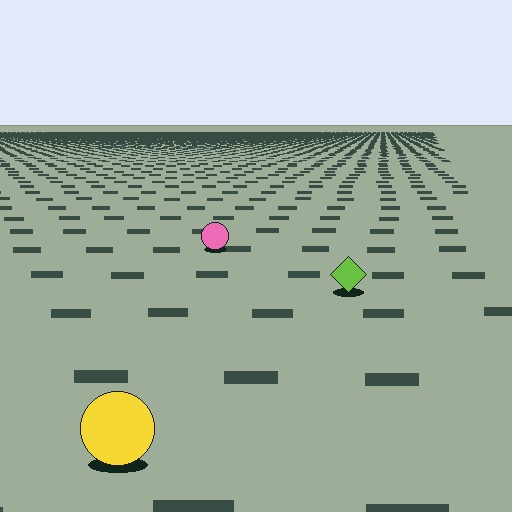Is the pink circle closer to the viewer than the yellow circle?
No. The yellow circle is closer — you can tell from the texture gradient: the ground texture is coarser near it.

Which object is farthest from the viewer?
The pink circle is farthest from the viewer. It appears smaller and the ground texture around it is denser.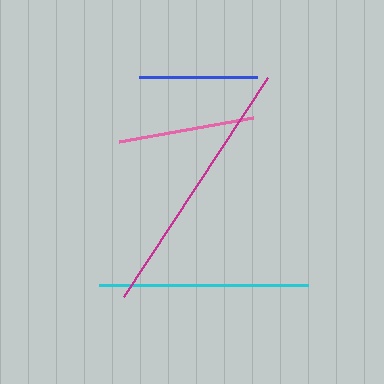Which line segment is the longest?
The magenta line is the longest at approximately 262 pixels.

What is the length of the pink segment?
The pink segment is approximately 136 pixels long.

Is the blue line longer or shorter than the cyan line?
The cyan line is longer than the blue line.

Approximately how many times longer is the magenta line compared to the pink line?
The magenta line is approximately 1.9 times the length of the pink line.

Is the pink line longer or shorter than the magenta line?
The magenta line is longer than the pink line.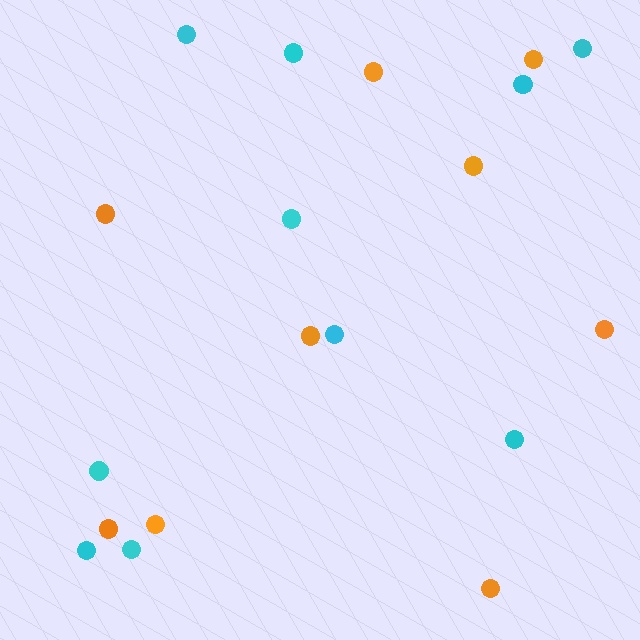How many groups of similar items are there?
There are 2 groups: one group of cyan circles (10) and one group of orange circles (9).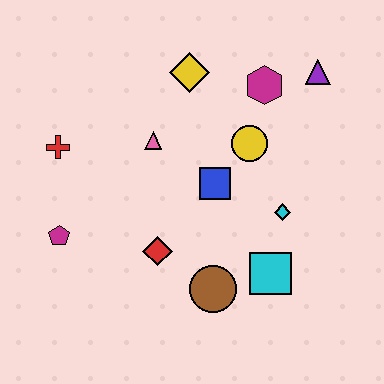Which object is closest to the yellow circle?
The blue square is closest to the yellow circle.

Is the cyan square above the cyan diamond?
No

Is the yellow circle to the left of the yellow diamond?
No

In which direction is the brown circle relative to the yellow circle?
The brown circle is below the yellow circle.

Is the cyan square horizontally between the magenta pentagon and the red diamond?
No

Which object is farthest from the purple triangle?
The magenta pentagon is farthest from the purple triangle.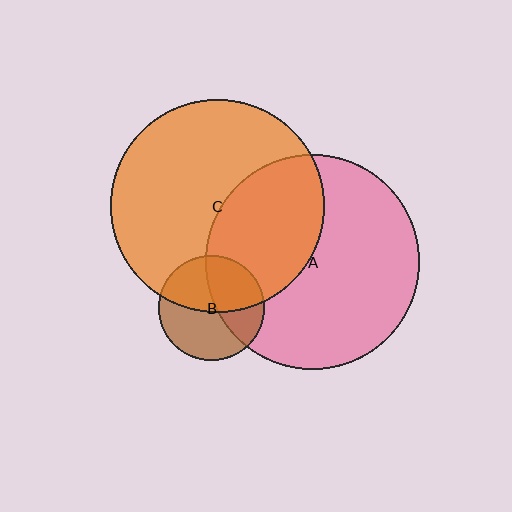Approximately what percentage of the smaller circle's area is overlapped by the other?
Approximately 40%.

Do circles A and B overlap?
Yes.